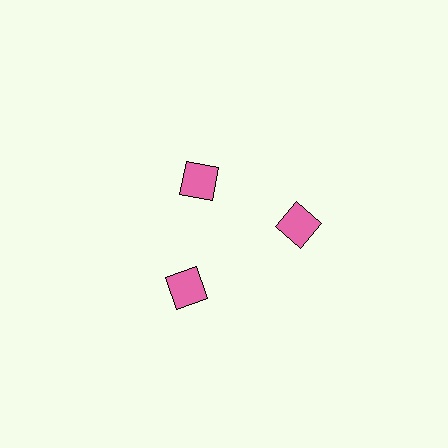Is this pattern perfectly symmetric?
No. The 3 pink squares are arranged in a ring, but one element near the 11 o'clock position is pulled inward toward the center, breaking the 3-fold rotational symmetry.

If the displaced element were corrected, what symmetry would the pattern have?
It would have 3-fold rotational symmetry — the pattern would map onto itself every 120 degrees.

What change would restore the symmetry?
The symmetry would be restored by moving it outward, back onto the ring so that all 3 squares sit at equal angles and equal distance from the center.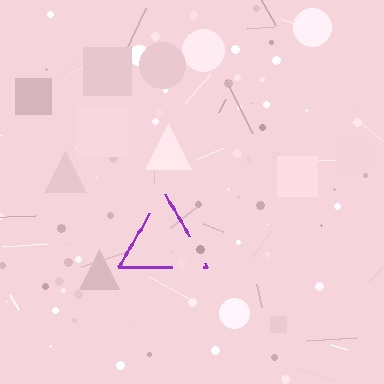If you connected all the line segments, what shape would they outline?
They would outline a triangle.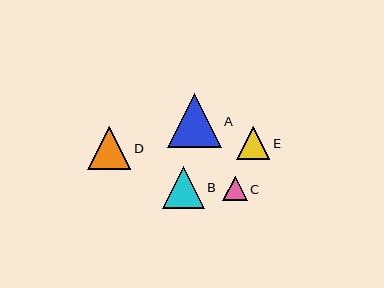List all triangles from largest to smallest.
From largest to smallest: A, D, B, E, C.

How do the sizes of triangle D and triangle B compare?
Triangle D and triangle B are approximately the same size.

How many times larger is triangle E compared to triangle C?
Triangle E is approximately 1.4 times the size of triangle C.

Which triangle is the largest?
Triangle A is the largest with a size of approximately 54 pixels.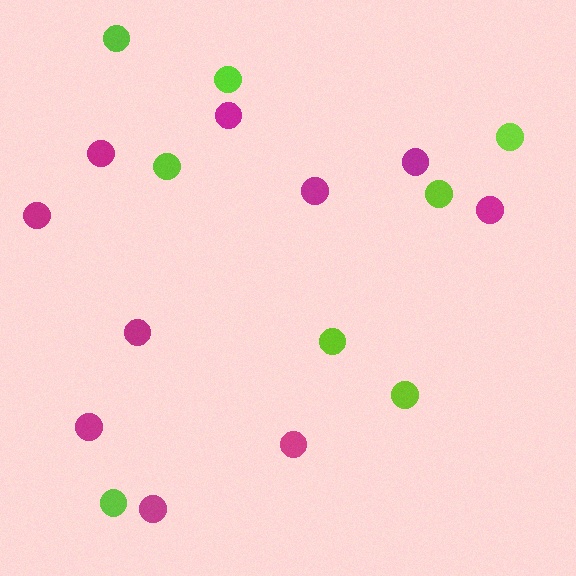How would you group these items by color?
There are 2 groups: one group of lime circles (8) and one group of magenta circles (10).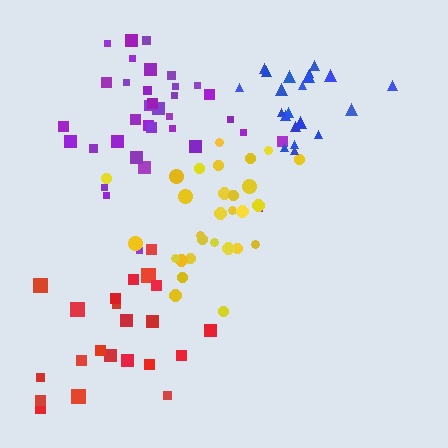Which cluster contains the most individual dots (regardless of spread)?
Purple (35).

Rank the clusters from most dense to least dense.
blue, purple, yellow, red.